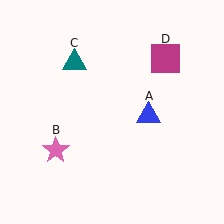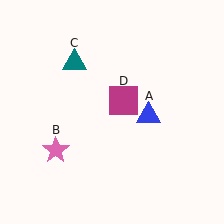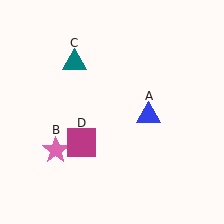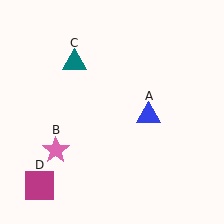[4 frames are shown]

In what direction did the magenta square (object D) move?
The magenta square (object D) moved down and to the left.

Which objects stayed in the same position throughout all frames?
Blue triangle (object A) and pink star (object B) and teal triangle (object C) remained stationary.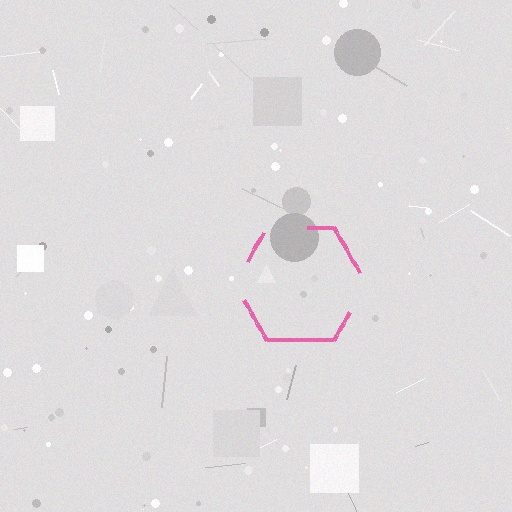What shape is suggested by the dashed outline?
The dashed outline suggests a hexagon.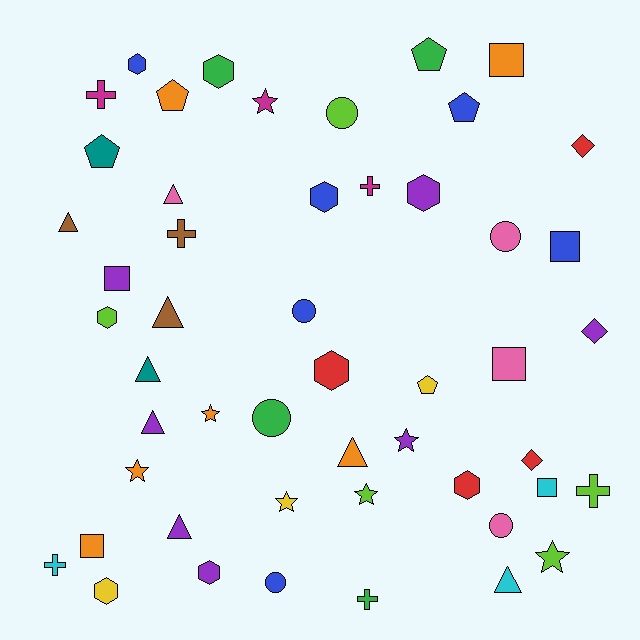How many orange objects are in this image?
There are 6 orange objects.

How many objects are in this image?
There are 50 objects.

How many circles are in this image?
There are 6 circles.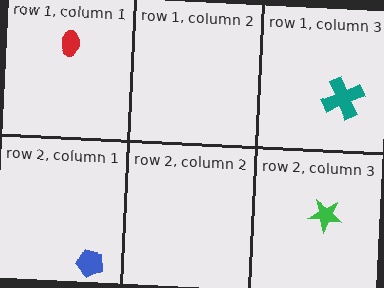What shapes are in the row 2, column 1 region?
The blue pentagon.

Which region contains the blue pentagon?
The row 2, column 1 region.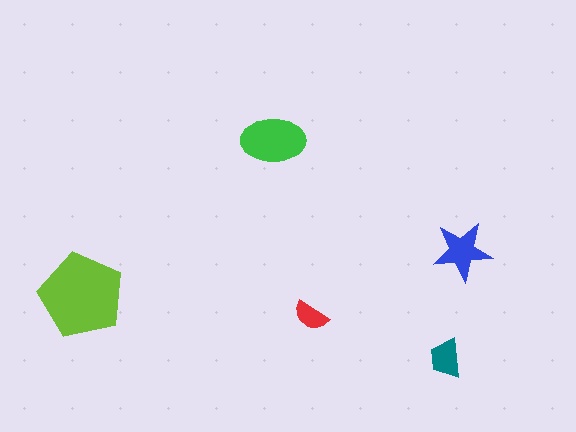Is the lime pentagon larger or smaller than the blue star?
Larger.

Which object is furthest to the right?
The blue star is rightmost.